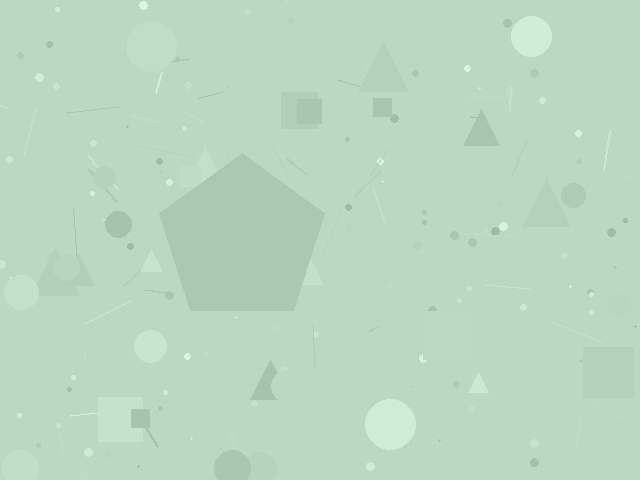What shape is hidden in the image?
A pentagon is hidden in the image.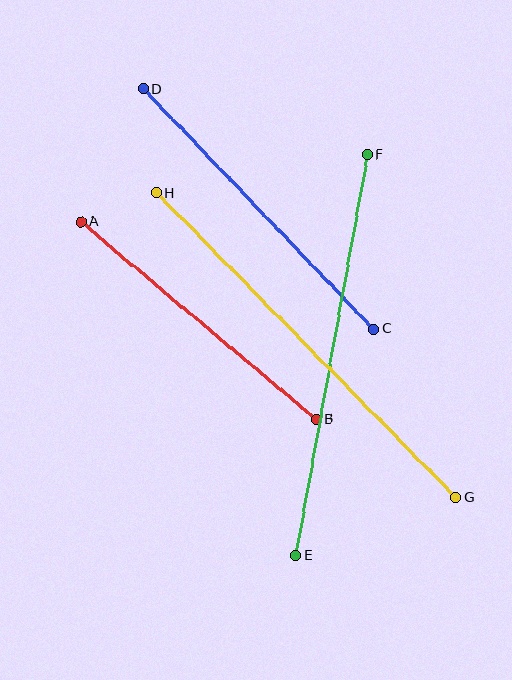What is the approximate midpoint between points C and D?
The midpoint is at approximately (258, 209) pixels.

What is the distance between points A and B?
The distance is approximately 307 pixels.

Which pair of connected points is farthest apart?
Points G and H are farthest apart.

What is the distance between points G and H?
The distance is approximately 427 pixels.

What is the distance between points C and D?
The distance is approximately 332 pixels.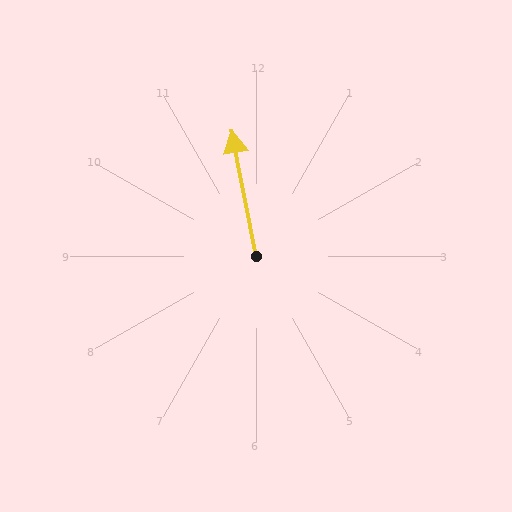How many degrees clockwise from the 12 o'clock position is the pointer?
Approximately 349 degrees.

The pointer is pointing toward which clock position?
Roughly 12 o'clock.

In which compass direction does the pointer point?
North.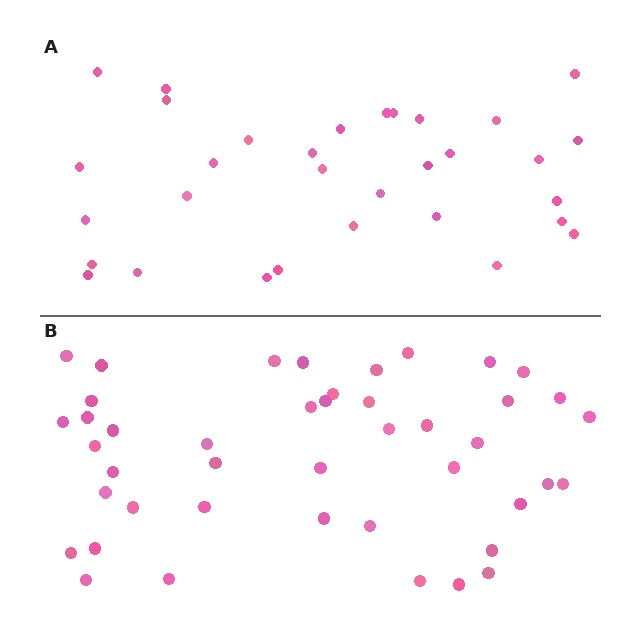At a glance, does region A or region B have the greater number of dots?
Region B (the bottom region) has more dots.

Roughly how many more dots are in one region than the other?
Region B has roughly 12 or so more dots than region A.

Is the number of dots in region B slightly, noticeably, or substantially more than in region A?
Region B has noticeably more, but not dramatically so. The ratio is roughly 1.4 to 1.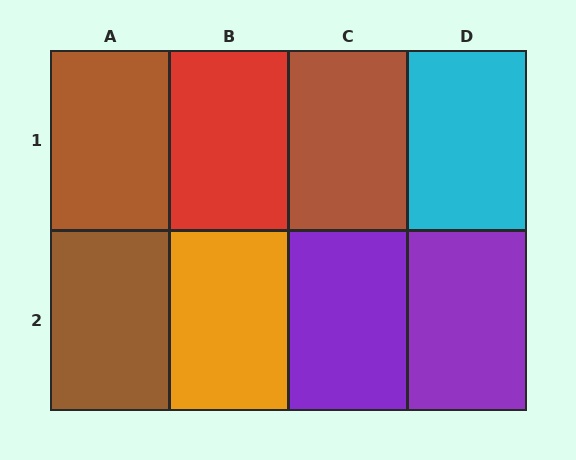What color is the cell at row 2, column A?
Brown.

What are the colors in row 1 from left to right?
Brown, red, brown, cyan.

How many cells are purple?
2 cells are purple.